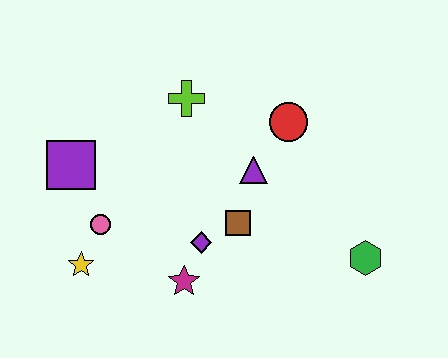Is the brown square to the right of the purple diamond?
Yes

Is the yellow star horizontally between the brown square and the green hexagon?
No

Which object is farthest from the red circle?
The yellow star is farthest from the red circle.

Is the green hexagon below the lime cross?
Yes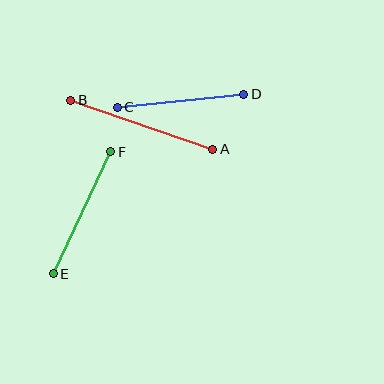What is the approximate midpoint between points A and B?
The midpoint is at approximately (142, 125) pixels.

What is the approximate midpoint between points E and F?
The midpoint is at approximately (82, 213) pixels.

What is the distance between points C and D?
The distance is approximately 127 pixels.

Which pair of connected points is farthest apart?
Points A and B are farthest apart.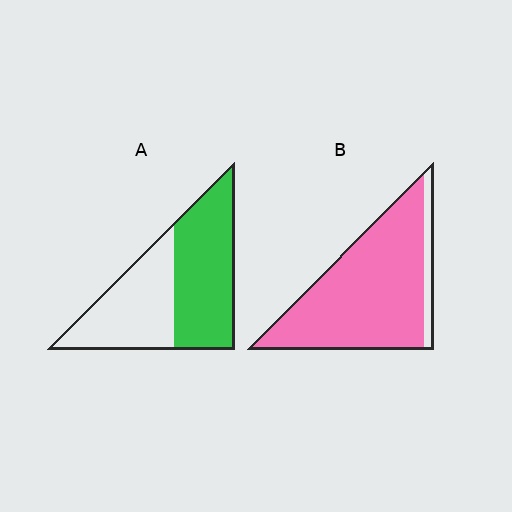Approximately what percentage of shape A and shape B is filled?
A is approximately 55% and B is approximately 90%.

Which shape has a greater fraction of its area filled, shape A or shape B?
Shape B.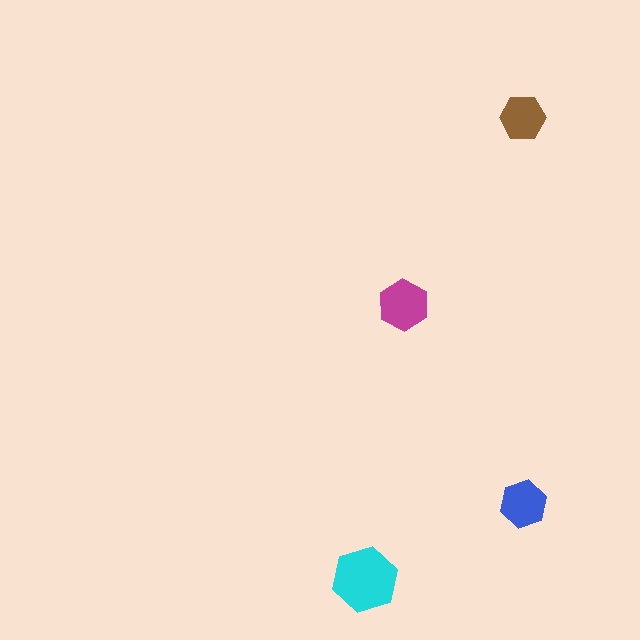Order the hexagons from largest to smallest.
the cyan one, the magenta one, the blue one, the brown one.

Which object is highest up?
The brown hexagon is topmost.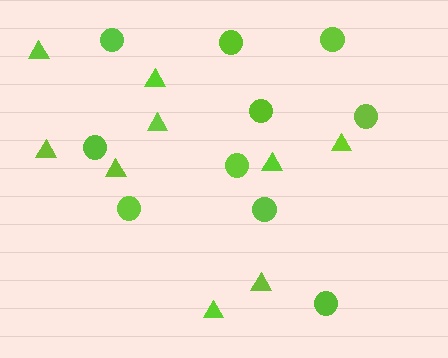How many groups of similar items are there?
There are 2 groups: one group of circles (10) and one group of triangles (9).